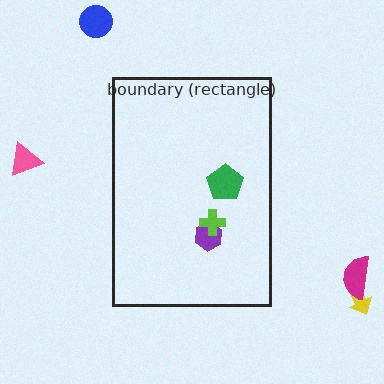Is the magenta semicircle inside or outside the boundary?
Outside.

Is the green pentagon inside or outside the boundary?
Inside.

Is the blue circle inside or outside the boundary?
Outside.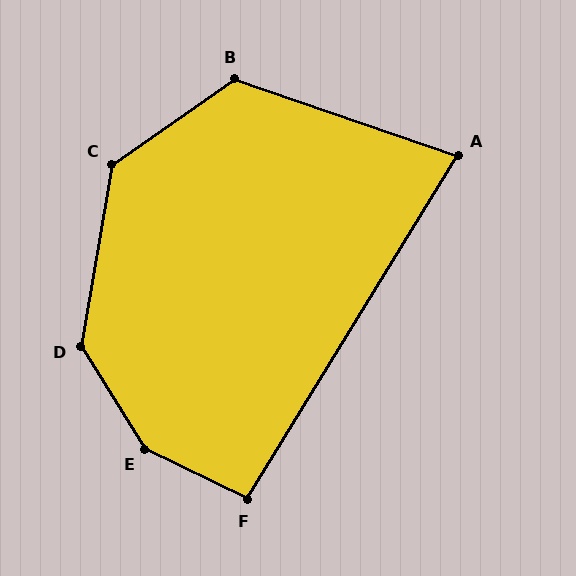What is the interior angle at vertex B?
Approximately 126 degrees (obtuse).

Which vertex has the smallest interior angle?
A, at approximately 78 degrees.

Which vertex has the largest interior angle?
E, at approximately 148 degrees.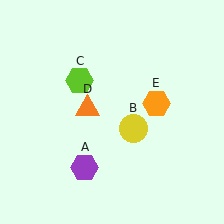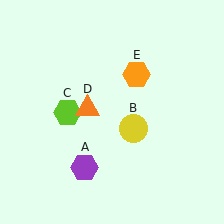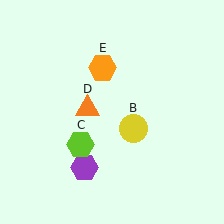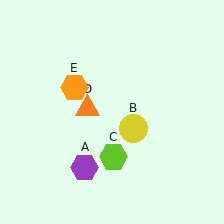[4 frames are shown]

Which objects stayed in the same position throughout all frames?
Purple hexagon (object A) and yellow circle (object B) and orange triangle (object D) remained stationary.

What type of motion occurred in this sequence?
The lime hexagon (object C), orange hexagon (object E) rotated counterclockwise around the center of the scene.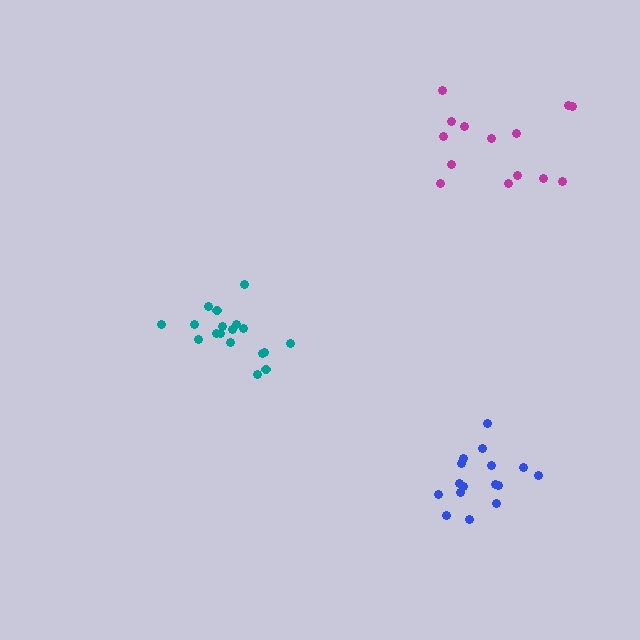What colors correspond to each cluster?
The clusters are colored: magenta, teal, blue.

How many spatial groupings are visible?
There are 3 spatial groupings.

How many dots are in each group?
Group 1: 14 dots, Group 2: 18 dots, Group 3: 16 dots (48 total).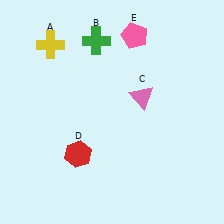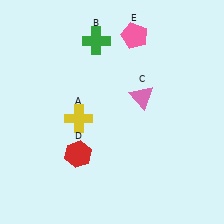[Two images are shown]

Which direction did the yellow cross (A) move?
The yellow cross (A) moved down.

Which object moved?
The yellow cross (A) moved down.